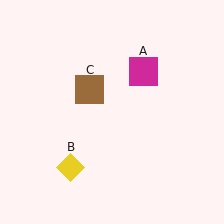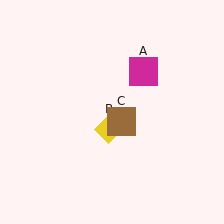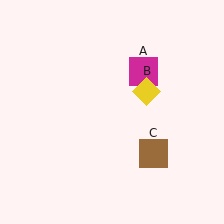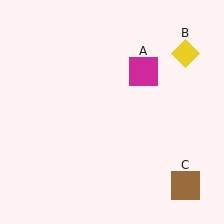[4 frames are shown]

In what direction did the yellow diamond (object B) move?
The yellow diamond (object B) moved up and to the right.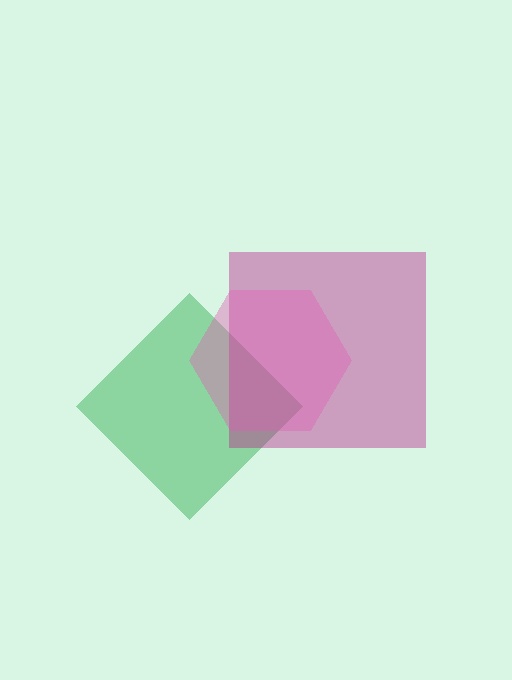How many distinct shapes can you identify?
There are 3 distinct shapes: a green diamond, a magenta square, a pink hexagon.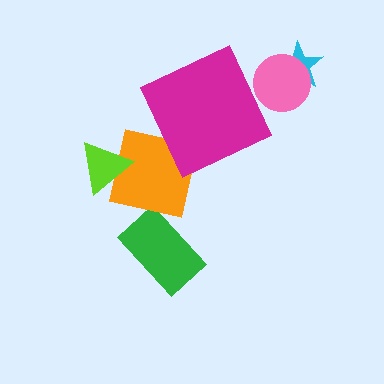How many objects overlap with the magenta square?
0 objects overlap with the magenta square.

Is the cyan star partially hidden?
Yes, it is partially covered by another shape.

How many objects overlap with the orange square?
1 object overlaps with the orange square.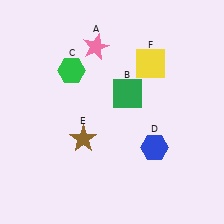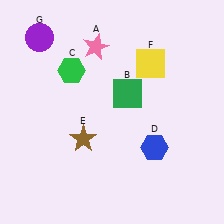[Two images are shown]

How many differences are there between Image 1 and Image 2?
There is 1 difference between the two images.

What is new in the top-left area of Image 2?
A purple circle (G) was added in the top-left area of Image 2.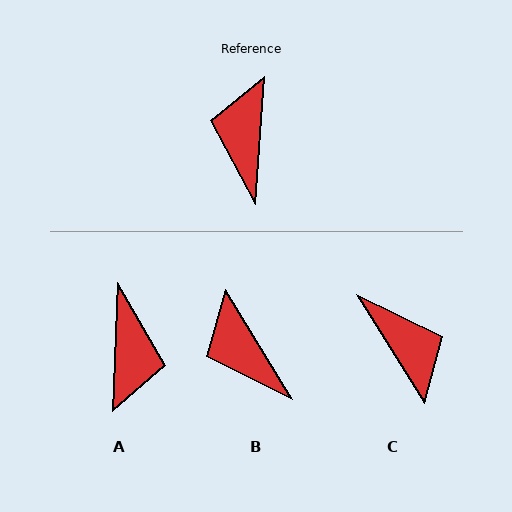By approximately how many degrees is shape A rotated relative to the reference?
Approximately 178 degrees clockwise.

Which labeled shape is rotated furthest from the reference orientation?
A, about 178 degrees away.